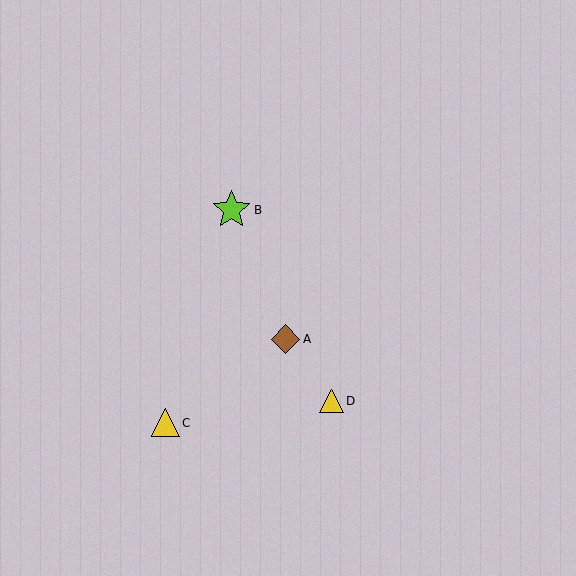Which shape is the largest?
The lime star (labeled B) is the largest.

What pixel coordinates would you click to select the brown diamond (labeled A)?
Click at (286, 339) to select the brown diamond A.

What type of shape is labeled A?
Shape A is a brown diamond.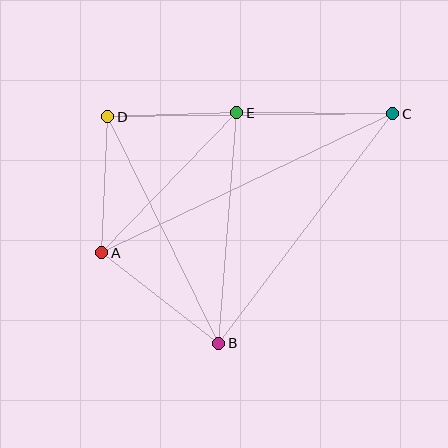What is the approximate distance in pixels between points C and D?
The distance between C and D is approximately 285 pixels.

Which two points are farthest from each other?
Points A and C are farthest from each other.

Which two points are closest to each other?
Points D and E are closest to each other.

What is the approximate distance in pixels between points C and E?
The distance between C and E is approximately 156 pixels.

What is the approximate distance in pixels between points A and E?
The distance between A and E is approximately 195 pixels.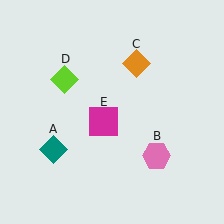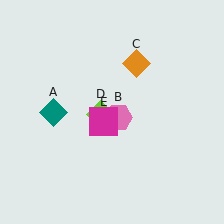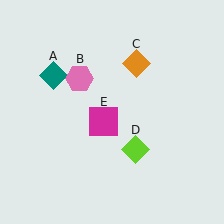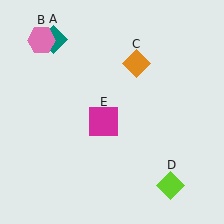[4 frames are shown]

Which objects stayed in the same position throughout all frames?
Orange diamond (object C) and magenta square (object E) remained stationary.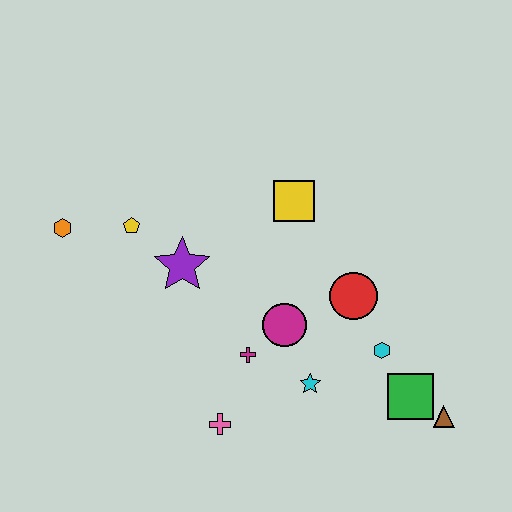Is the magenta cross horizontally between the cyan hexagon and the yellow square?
No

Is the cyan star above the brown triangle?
Yes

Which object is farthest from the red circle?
The orange hexagon is farthest from the red circle.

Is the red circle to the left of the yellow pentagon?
No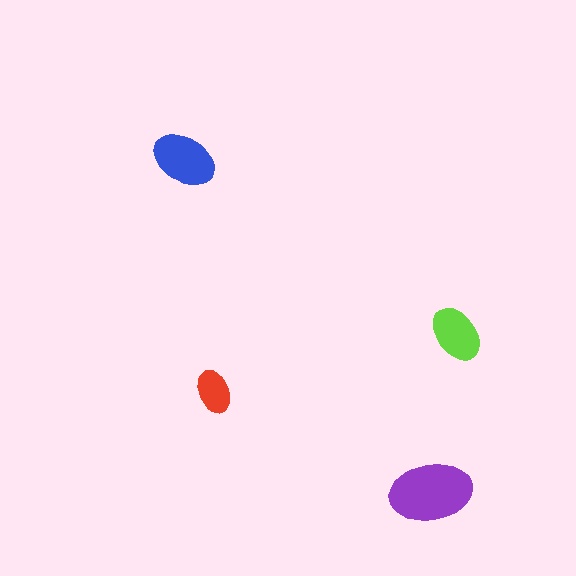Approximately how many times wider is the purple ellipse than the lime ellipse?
About 1.5 times wider.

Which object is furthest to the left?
The blue ellipse is leftmost.